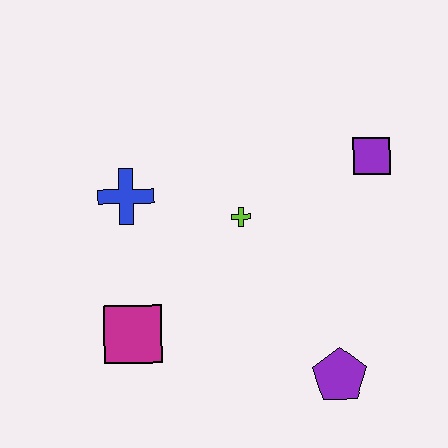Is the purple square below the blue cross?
No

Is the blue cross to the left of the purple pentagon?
Yes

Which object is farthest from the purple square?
The magenta square is farthest from the purple square.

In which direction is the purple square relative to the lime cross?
The purple square is to the right of the lime cross.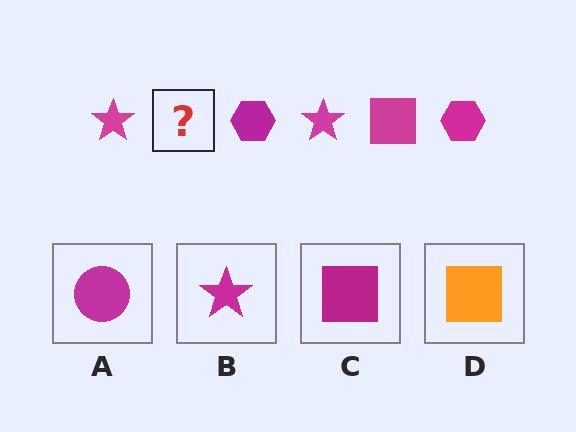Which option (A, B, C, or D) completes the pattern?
C.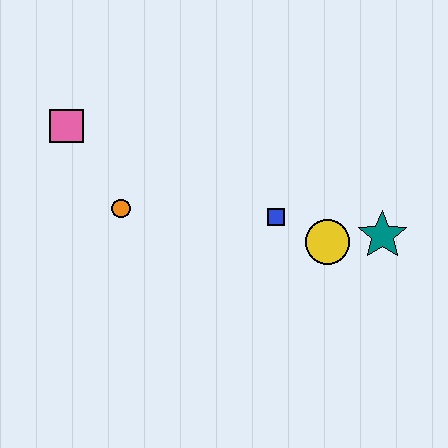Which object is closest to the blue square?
The yellow circle is closest to the blue square.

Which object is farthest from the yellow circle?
The pink square is farthest from the yellow circle.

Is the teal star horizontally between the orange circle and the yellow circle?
No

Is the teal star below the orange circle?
Yes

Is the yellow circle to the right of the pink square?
Yes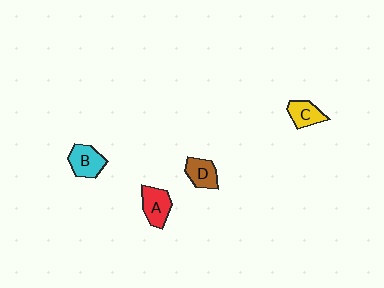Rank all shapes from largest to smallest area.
From largest to smallest: B (cyan), A (red), D (brown), C (yellow).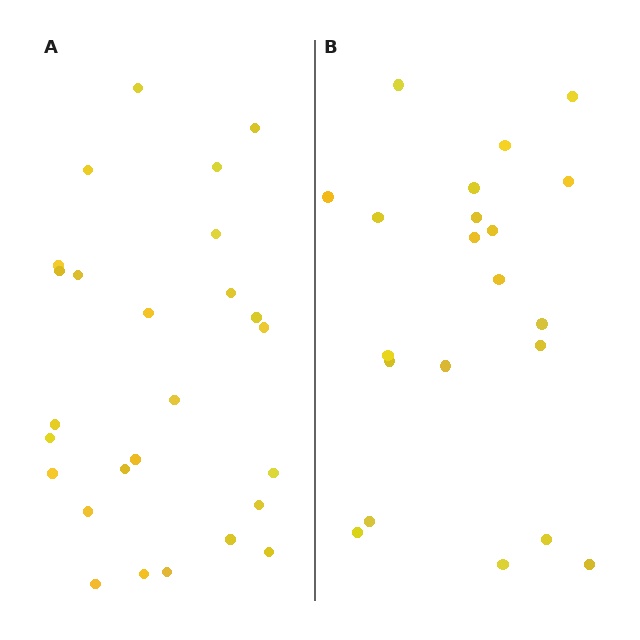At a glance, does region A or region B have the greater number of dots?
Region A (the left region) has more dots.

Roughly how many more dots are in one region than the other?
Region A has about 5 more dots than region B.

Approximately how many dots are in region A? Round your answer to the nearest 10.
About 30 dots. (The exact count is 26, which rounds to 30.)